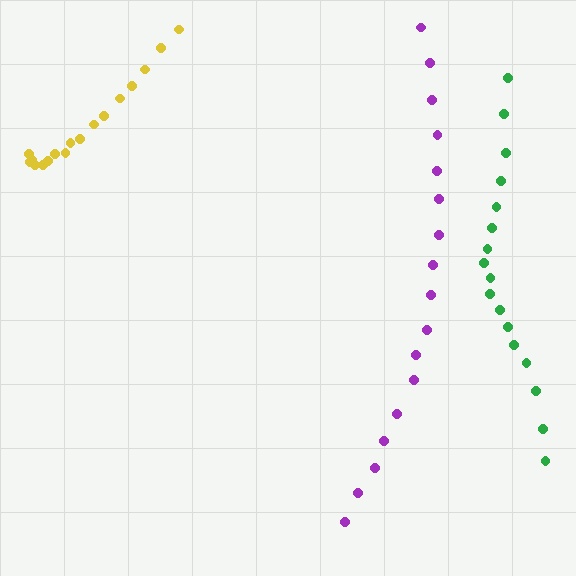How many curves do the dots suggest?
There are 3 distinct paths.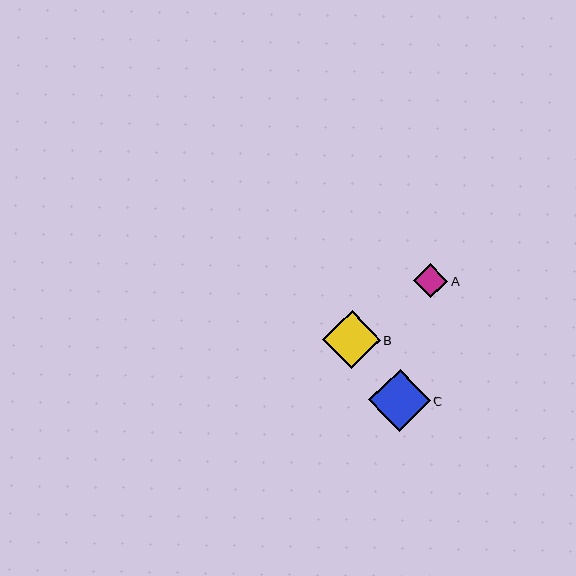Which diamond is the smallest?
Diamond A is the smallest with a size of approximately 34 pixels.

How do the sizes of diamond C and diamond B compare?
Diamond C and diamond B are approximately the same size.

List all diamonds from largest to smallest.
From largest to smallest: C, B, A.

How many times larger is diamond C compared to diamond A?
Diamond C is approximately 1.8 times the size of diamond A.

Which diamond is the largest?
Diamond C is the largest with a size of approximately 62 pixels.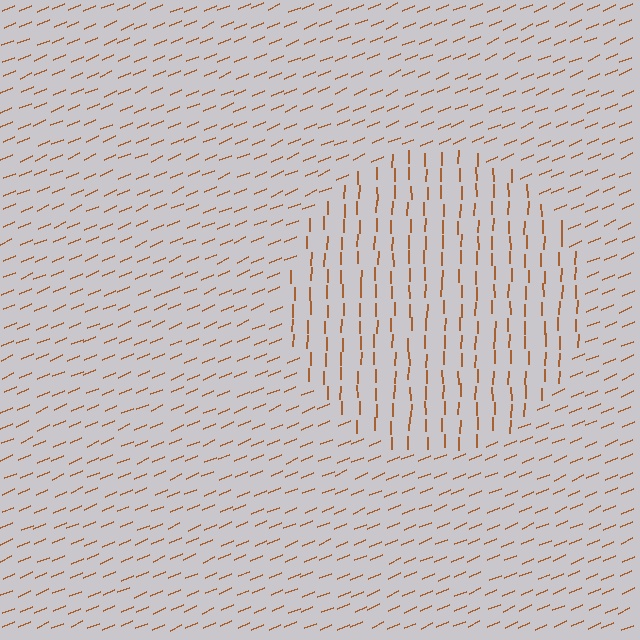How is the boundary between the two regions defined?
The boundary is defined purely by a change in line orientation (approximately 66 degrees difference). All lines are the same color and thickness.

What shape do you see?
I see a circle.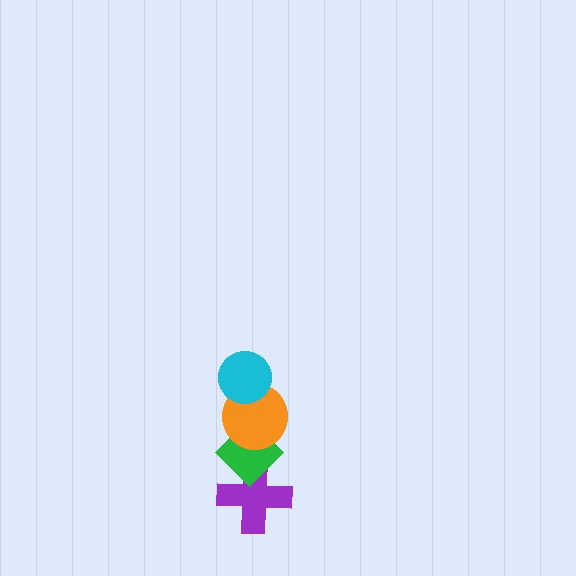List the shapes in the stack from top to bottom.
From top to bottom: the cyan circle, the orange circle, the green diamond, the purple cross.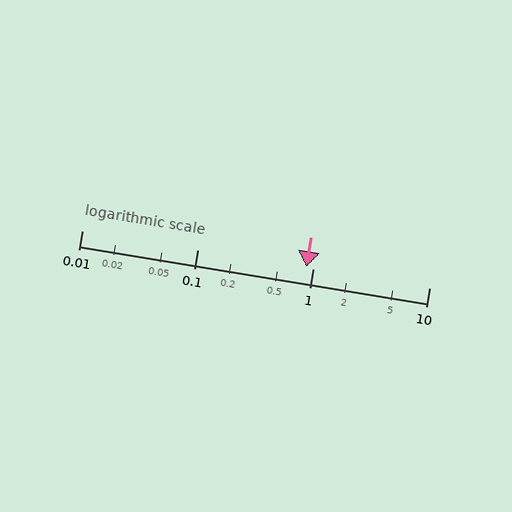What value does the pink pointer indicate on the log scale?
The pointer indicates approximately 0.87.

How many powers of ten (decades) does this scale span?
The scale spans 3 decades, from 0.01 to 10.